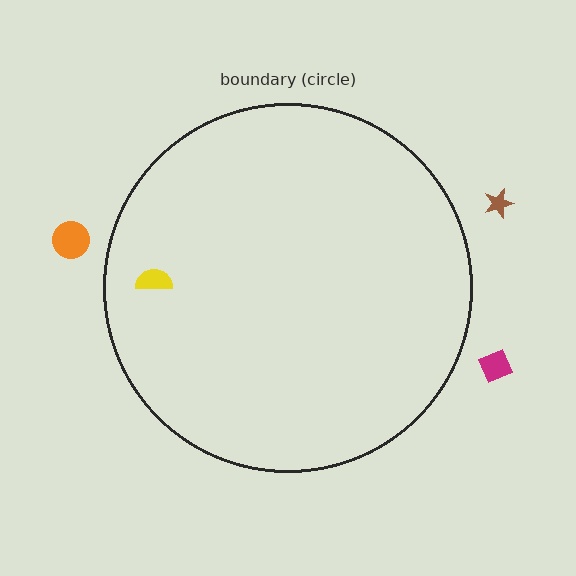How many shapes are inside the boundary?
1 inside, 3 outside.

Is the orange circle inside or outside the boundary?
Outside.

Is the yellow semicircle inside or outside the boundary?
Inside.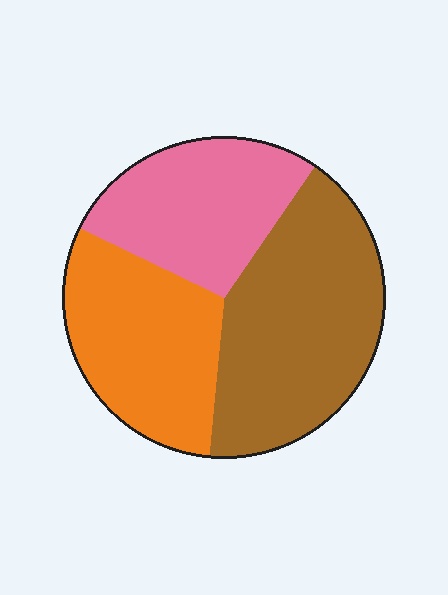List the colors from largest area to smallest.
From largest to smallest: brown, orange, pink.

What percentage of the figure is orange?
Orange takes up about one third (1/3) of the figure.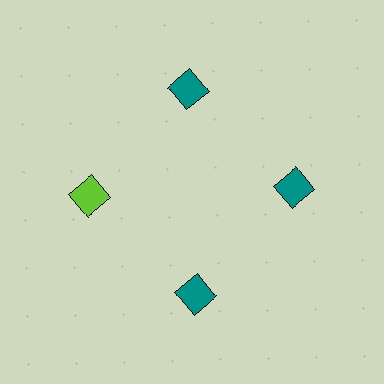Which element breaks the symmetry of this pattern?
The lime diamond at roughly the 9 o'clock position breaks the symmetry. All other shapes are teal diamonds.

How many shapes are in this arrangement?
There are 4 shapes arranged in a ring pattern.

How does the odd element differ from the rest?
It has a different color: lime instead of teal.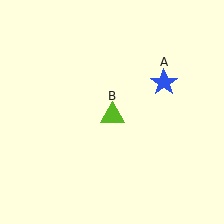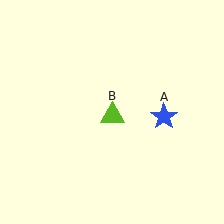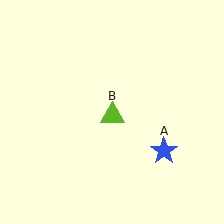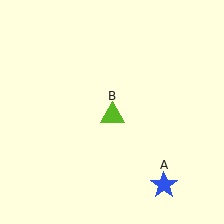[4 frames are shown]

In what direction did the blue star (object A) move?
The blue star (object A) moved down.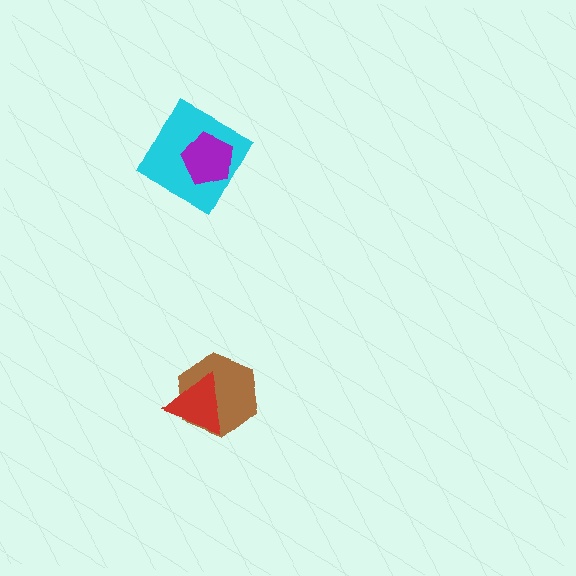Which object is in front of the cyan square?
The purple pentagon is in front of the cyan square.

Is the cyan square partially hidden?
Yes, it is partially covered by another shape.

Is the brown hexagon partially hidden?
Yes, it is partially covered by another shape.